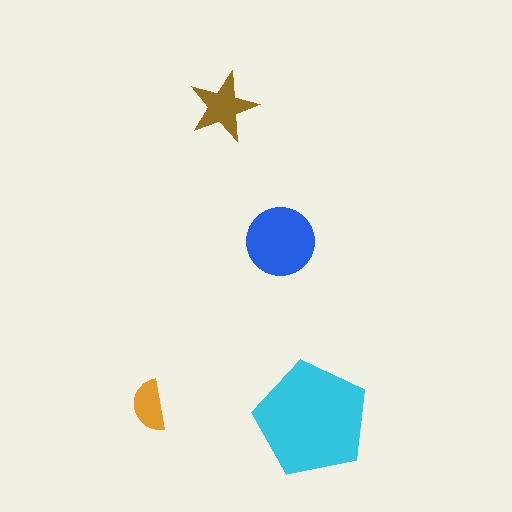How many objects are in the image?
There are 4 objects in the image.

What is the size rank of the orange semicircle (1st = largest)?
4th.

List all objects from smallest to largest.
The orange semicircle, the brown star, the blue circle, the cyan pentagon.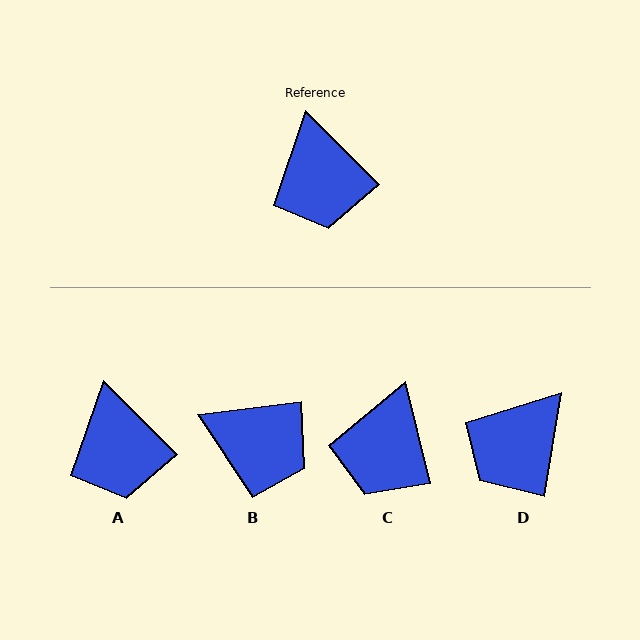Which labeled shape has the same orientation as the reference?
A.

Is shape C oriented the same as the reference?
No, it is off by about 31 degrees.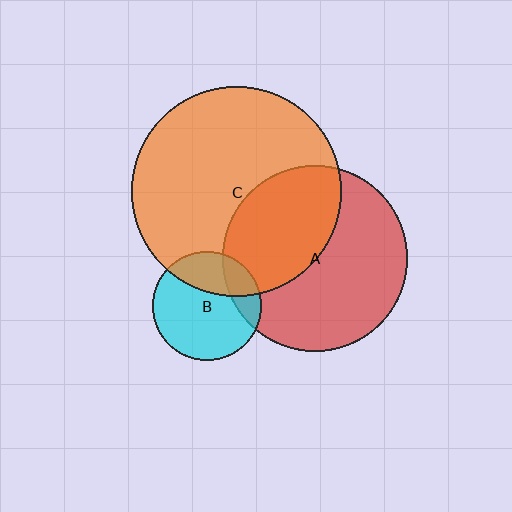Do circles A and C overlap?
Yes.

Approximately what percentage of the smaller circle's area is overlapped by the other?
Approximately 40%.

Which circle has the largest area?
Circle C (orange).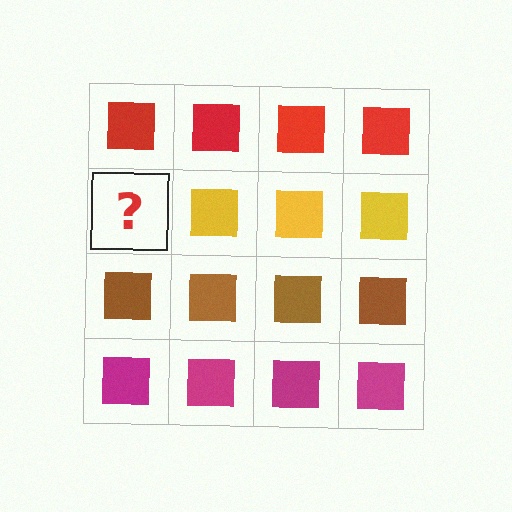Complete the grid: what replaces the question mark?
The question mark should be replaced with a yellow square.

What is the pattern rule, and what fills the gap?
The rule is that each row has a consistent color. The gap should be filled with a yellow square.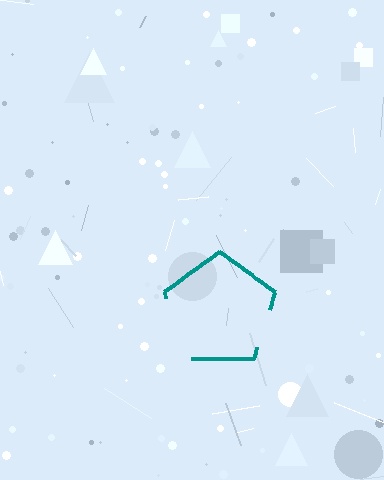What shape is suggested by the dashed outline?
The dashed outline suggests a pentagon.